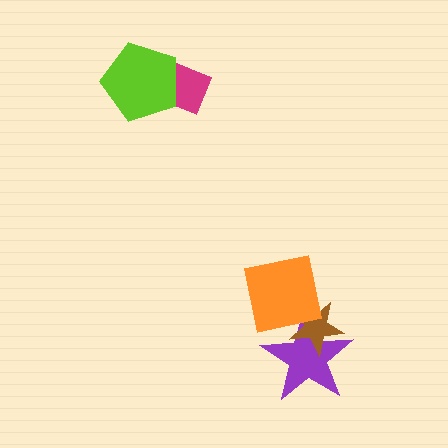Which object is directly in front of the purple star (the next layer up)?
The brown star is directly in front of the purple star.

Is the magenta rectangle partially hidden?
Yes, it is partially covered by another shape.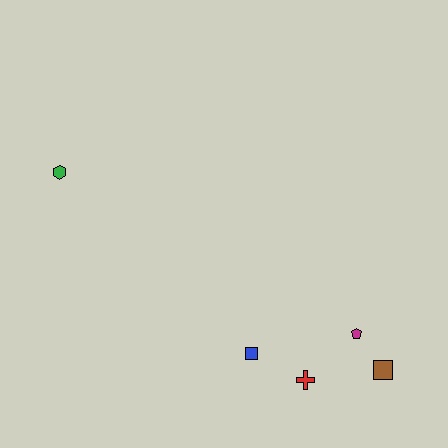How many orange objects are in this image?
There are no orange objects.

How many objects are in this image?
There are 5 objects.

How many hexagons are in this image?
There is 1 hexagon.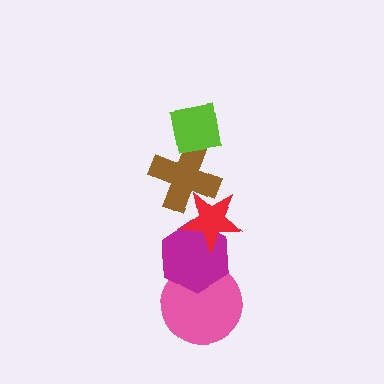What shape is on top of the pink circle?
The magenta hexagon is on top of the pink circle.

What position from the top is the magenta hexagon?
The magenta hexagon is 4th from the top.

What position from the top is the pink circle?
The pink circle is 5th from the top.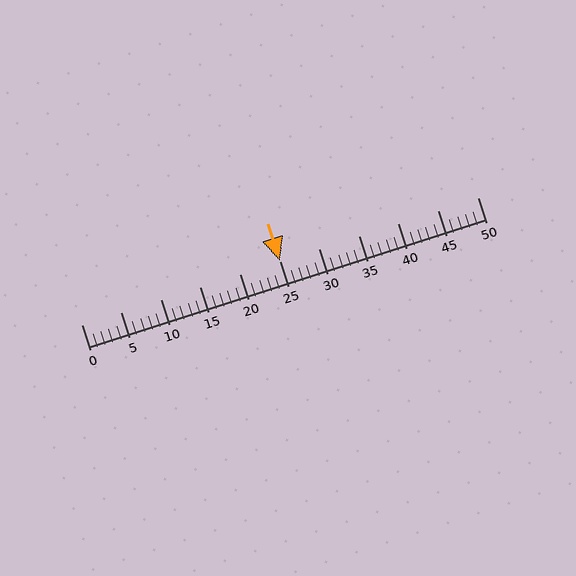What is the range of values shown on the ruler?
The ruler shows values from 0 to 50.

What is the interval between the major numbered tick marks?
The major tick marks are spaced 5 units apart.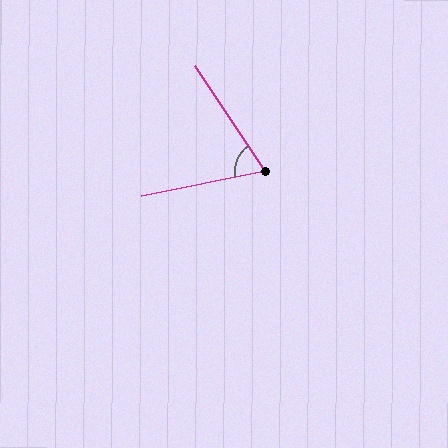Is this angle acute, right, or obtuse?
It is acute.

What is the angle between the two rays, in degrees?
Approximately 68 degrees.